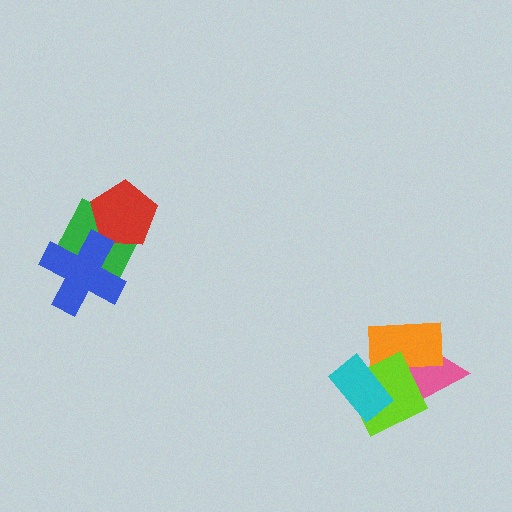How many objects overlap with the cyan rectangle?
2 objects overlap with the cyan rectangle.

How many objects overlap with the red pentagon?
1 object overlaps with the red pentagon.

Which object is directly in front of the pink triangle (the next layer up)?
The orange rectangle is directly in front of the pink triangle.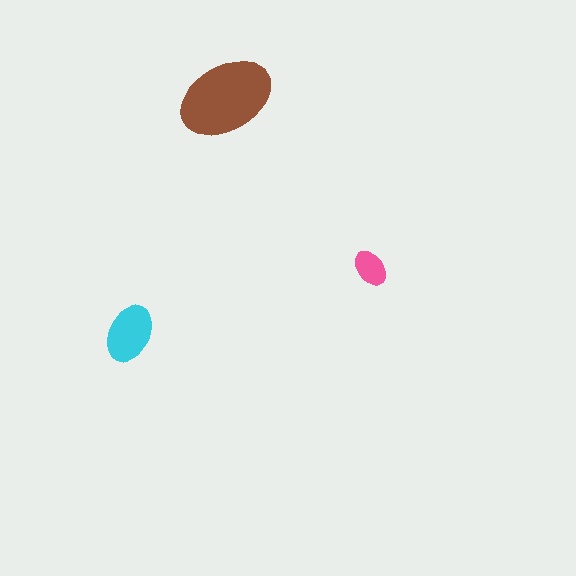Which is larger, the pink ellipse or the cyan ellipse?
The cyan one.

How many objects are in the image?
There are 3 objects in the image.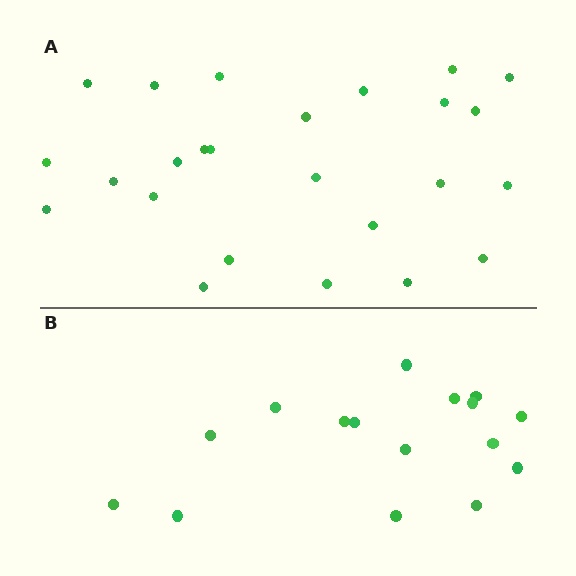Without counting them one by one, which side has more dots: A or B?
Region A (the top region) has more dots.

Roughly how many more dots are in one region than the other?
Region A has roughly 8 or so more dots than region B.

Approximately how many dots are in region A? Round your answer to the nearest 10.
About 20 dots. (The exact count is 25, which rounds to 20.)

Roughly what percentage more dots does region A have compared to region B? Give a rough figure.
About 55% more.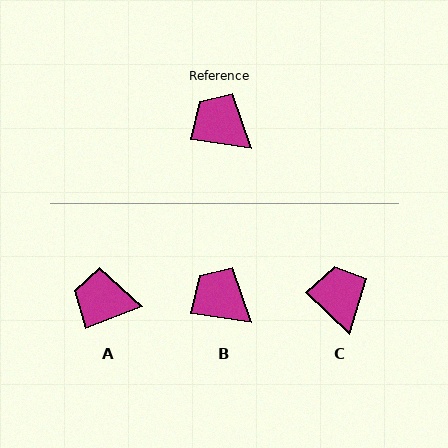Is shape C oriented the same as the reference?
No, it is off by about 36 degrees.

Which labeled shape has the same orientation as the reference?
B.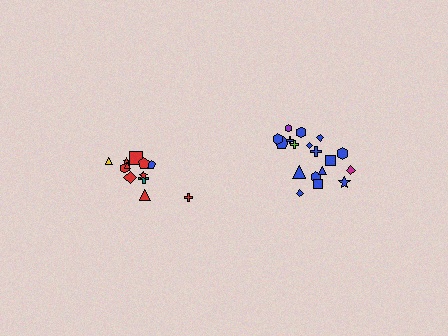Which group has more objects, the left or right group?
The right group.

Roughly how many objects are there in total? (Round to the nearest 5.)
Roughly 30 objects in total.